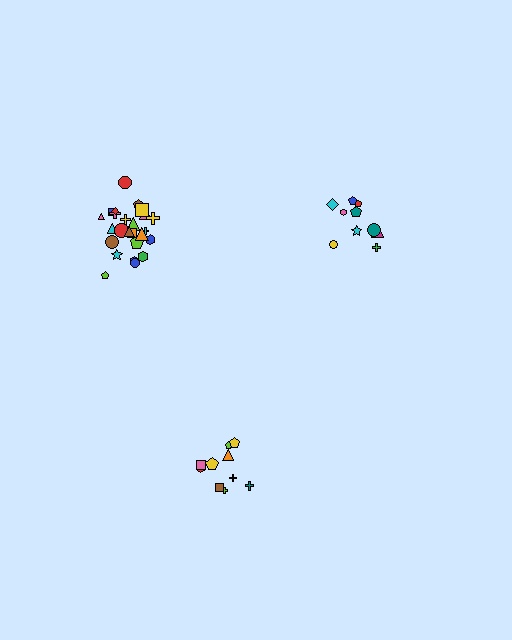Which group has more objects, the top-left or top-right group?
The top-left group.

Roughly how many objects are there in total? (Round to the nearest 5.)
Roughly 45 objects in total.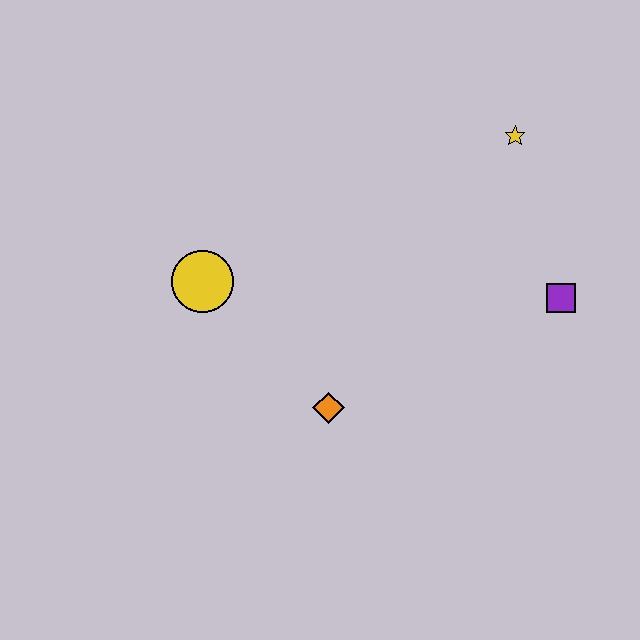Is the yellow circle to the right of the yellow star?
No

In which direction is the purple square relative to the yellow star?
The purple square is below the yellow star.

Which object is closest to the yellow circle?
The orange diamond is closest to the yellow circle.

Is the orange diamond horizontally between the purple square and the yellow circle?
Yes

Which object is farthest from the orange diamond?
The yellow star is farthest from the orange diamond.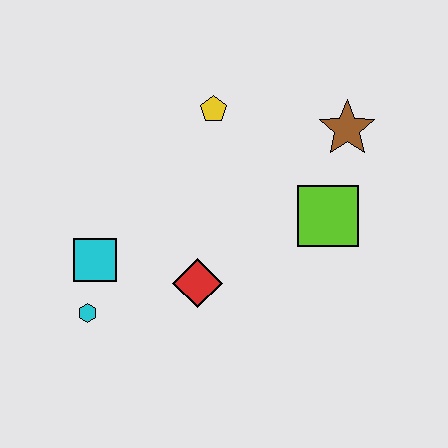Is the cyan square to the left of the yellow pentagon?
Yes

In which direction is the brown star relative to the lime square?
The brown star is above the lime square.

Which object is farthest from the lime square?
The cyan hexagon is farthest from the lime square.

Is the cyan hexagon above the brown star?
No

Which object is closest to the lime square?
The brown star is closest to the lime square.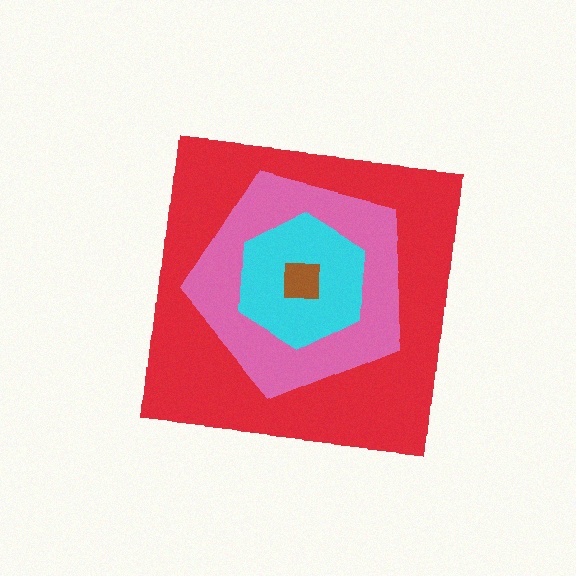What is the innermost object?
The brown square.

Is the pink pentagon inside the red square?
Yes.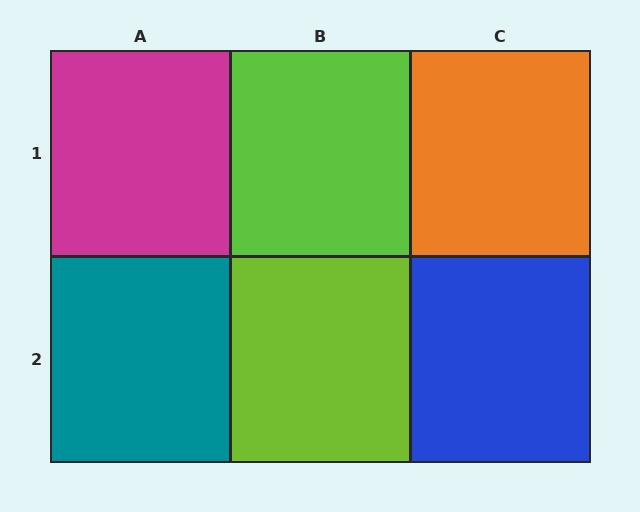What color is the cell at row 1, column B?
Lime.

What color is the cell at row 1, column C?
Orange.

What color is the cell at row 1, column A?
Magenta.